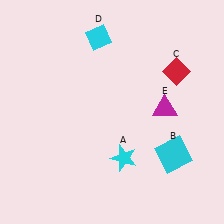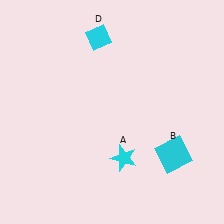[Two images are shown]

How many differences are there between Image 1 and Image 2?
There are 2 differences between the two images.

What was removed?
The magenta triangle (E), the red diamond (C) were removed in Image 2.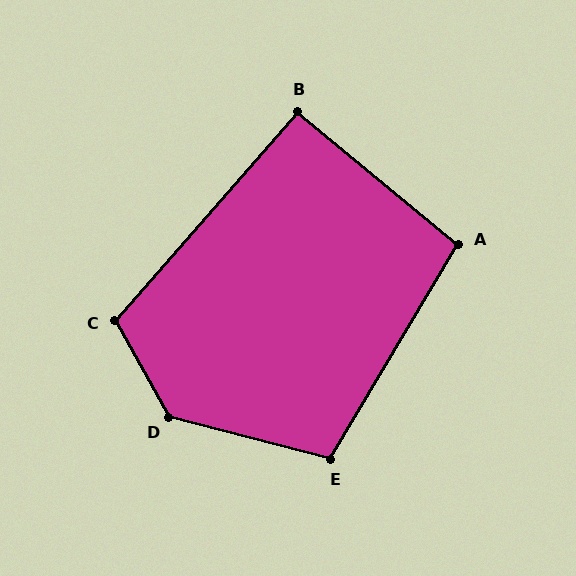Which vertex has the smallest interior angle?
B, at approximately 92 degrees.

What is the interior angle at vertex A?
Approximately 99 degrees (obtuse).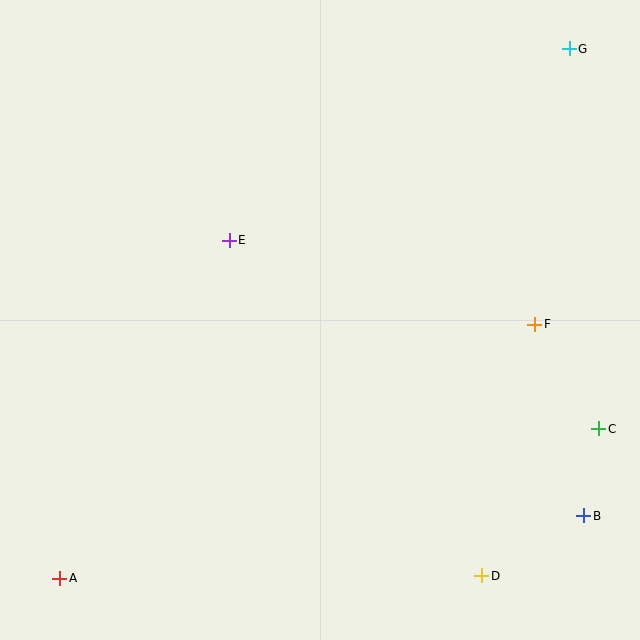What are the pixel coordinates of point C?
Point C is at (599, 429).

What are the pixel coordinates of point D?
Point D is at (482, 576).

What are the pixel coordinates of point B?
Point B is at (584, 516).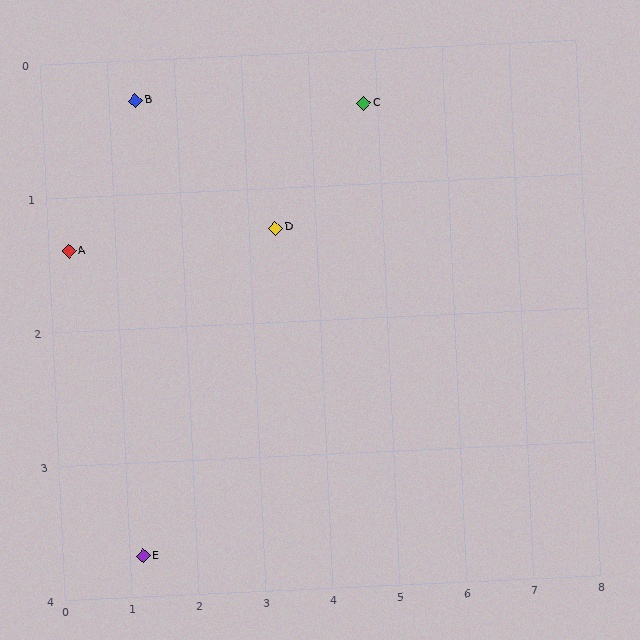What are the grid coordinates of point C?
Point C is at approximately (4.8, 0.4).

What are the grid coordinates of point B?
Point B is at approximately (1.4, 0.3).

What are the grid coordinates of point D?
Point D is at approximately (3.4, 1.3).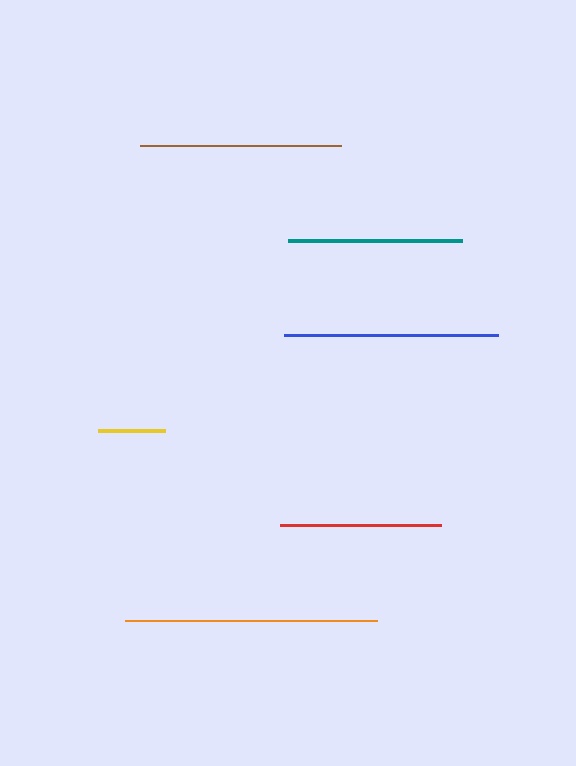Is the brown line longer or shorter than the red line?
The brown line is longer than the red line.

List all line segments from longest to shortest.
From longest to shortest: orange, blue, brown, teal, red, yellow.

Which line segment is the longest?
The orange line is the longest at approximately 252 pixels.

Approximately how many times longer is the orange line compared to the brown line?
The orange line is approximately 1.3 times the length of the brown line.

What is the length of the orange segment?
The orange segment is approximately 252 pixels long.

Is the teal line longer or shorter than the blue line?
The blue line is longer than the teal line.